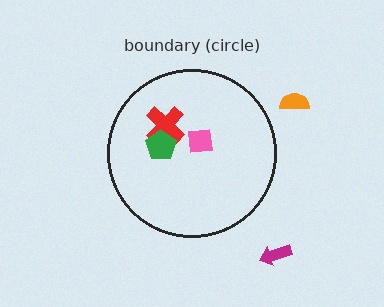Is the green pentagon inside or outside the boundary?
Inside.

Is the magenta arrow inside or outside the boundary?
Outside.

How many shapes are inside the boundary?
3 inside, 2 outside.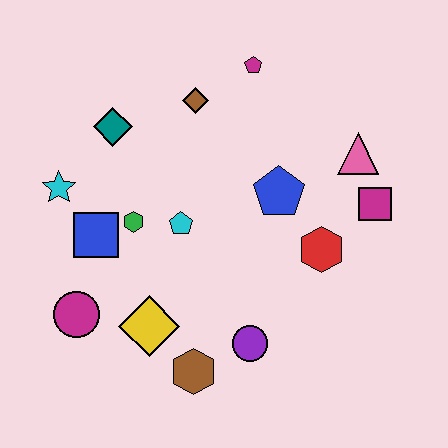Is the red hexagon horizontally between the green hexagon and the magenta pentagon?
No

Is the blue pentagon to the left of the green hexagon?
No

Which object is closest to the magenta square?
The pink triangle is closest to the magenta square.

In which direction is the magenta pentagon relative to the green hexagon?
The magenta pentagon is above the green hexagon.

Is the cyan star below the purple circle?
No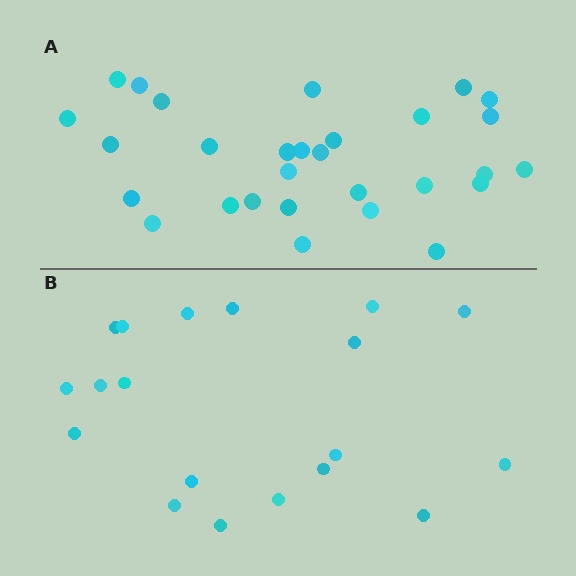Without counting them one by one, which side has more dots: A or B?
Region A (the top region) has more dots.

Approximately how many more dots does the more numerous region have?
Region A has roughly 10 or so more dots than region B.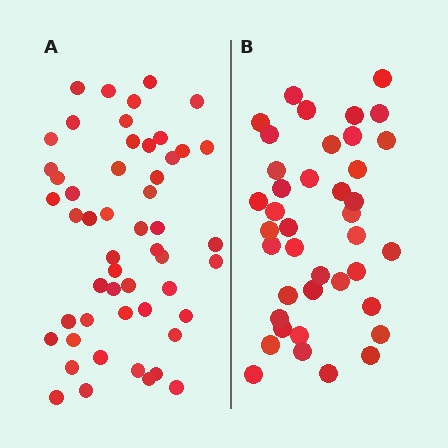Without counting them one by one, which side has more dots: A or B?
Region A (the left region) has more dots.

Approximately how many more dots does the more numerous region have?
Region A has roughly 12 or so more dots than region B.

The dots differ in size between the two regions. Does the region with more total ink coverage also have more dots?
No. Region B has more total ink coverage because its dots are larger, but region A actually contains more individual dots. Total area can be misleading — the number of items is what matters here.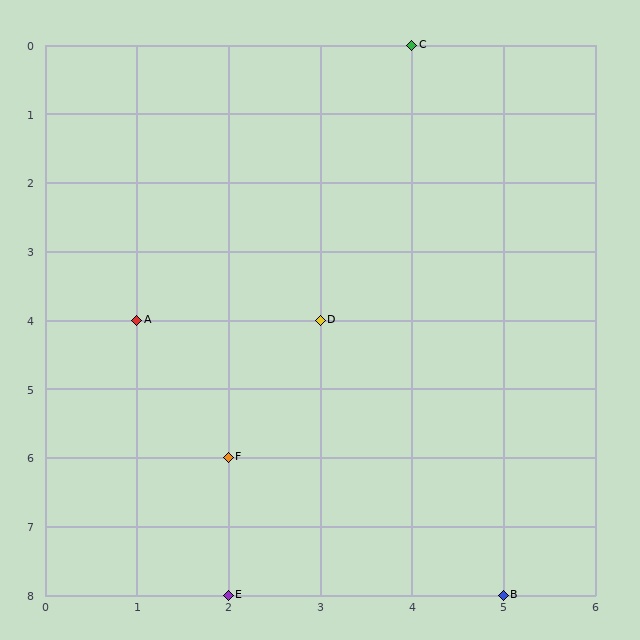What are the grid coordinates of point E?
Point E is at grid coordinates (2, 8).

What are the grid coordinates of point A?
Point A is at grid coordinates (1, 4).